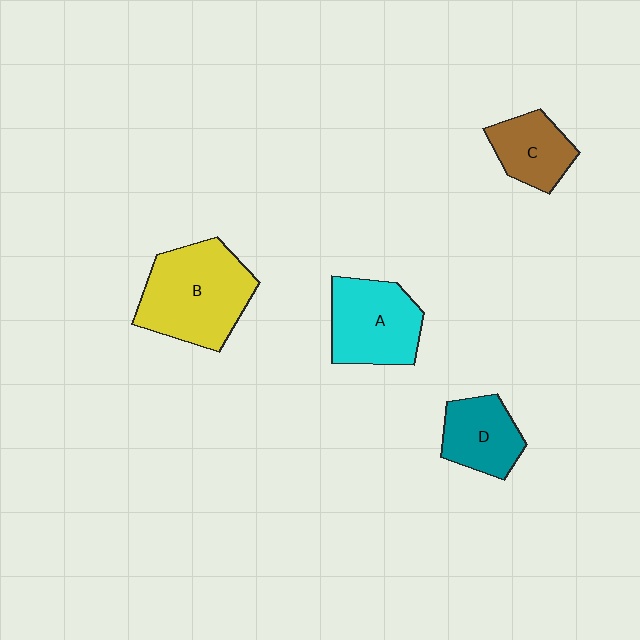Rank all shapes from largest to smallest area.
From largest to smallest: B (yellow), A (cyan), D (teal), C (brown).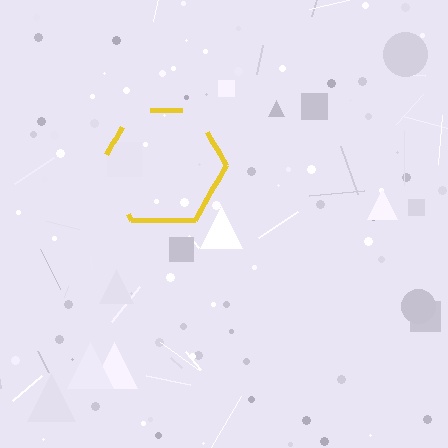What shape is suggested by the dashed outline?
The dashed outline suggests a hexagon.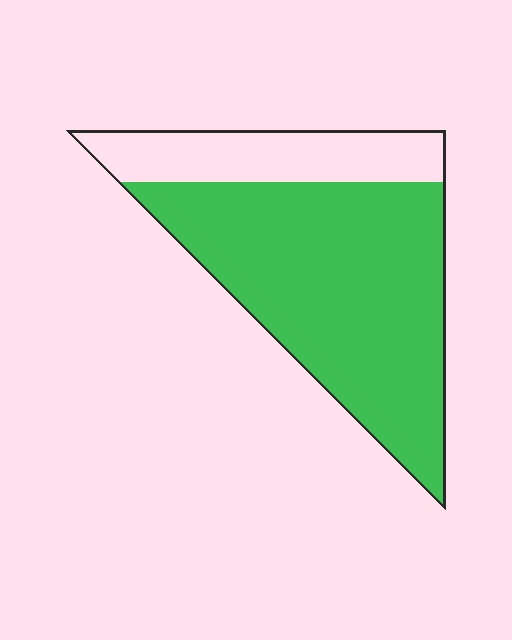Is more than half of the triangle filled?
Yes.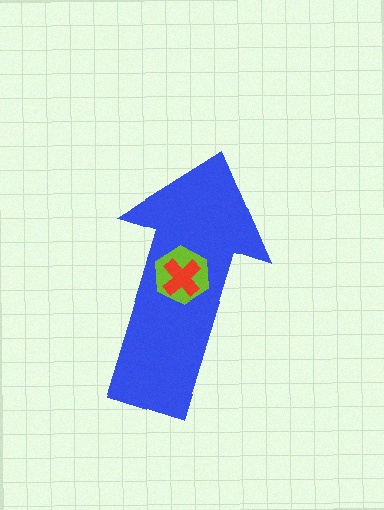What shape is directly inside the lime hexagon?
The red cross.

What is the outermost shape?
The blue arrow.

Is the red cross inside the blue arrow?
Yes.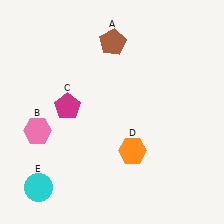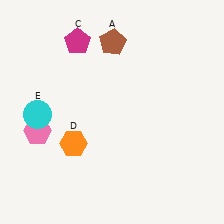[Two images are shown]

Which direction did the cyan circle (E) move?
The cyan circle (E) moved up.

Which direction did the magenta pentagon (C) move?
The magenta pentagon (C) moved up.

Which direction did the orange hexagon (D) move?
The orange hexagon (D) moved left.